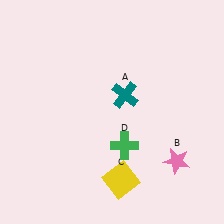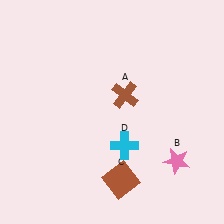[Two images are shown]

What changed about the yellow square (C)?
In Image 1, C is yellow. In Image 2, it changed to brown.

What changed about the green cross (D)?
In Image 1, D is green. In Image 2, it changed to cyan.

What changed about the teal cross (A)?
In Image 1, A is teal. In Image 2, it changed to brown.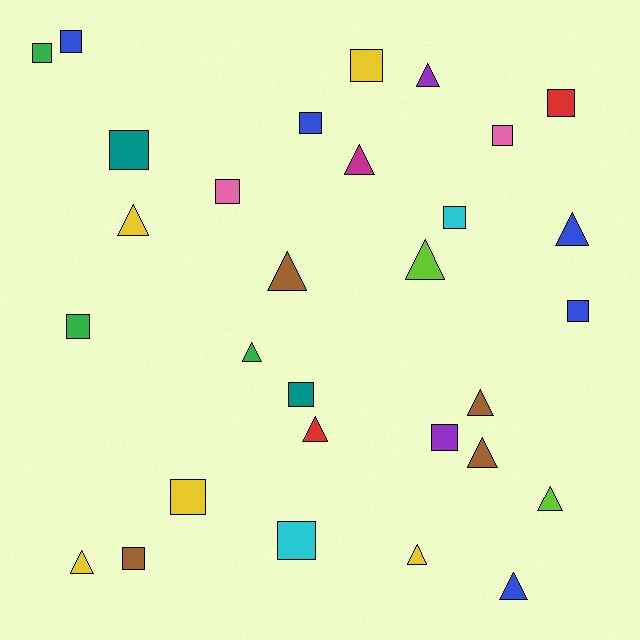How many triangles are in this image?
There are 14 triangles.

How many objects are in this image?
There are 30 objects.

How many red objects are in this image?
There are 2 red objects.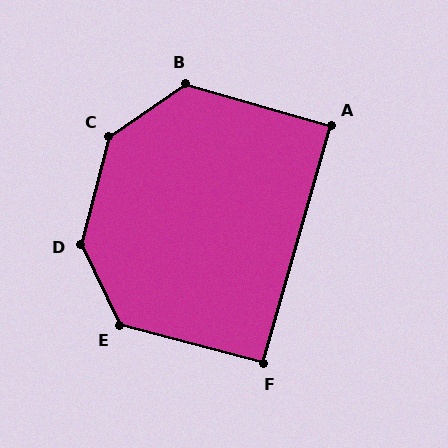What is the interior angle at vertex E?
Approximately 131 degrees (obtuse).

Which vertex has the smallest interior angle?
A, at approximately 90 degrees.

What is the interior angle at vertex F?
Approximately 91 degrees (approximately right).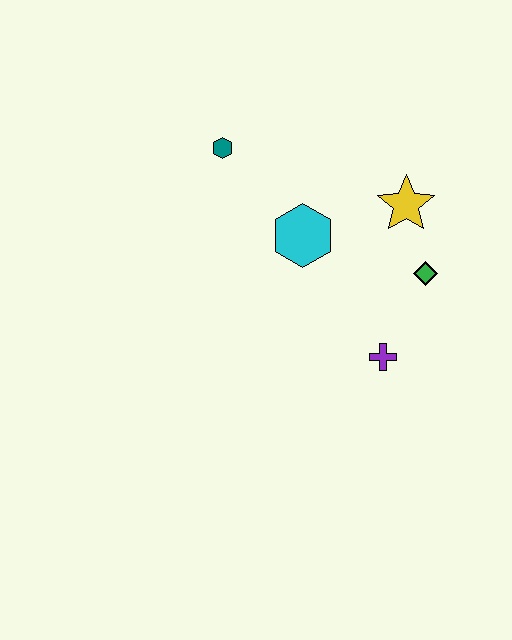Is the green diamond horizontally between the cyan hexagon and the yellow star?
No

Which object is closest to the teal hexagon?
The cyan hexagon is closest to the teal hexagon.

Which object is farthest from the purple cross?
The teal hexagon is farthest from the purple cross.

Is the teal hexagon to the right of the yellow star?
No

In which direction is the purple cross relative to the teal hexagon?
The purple cross is below the teal hexagon.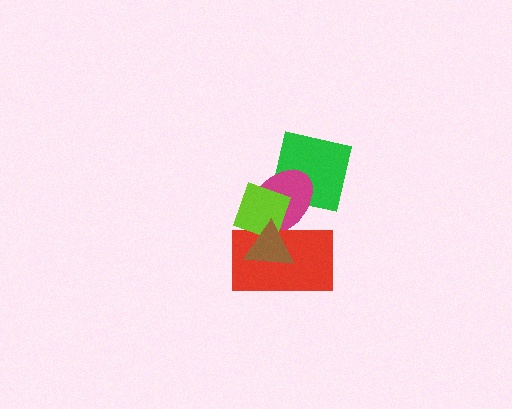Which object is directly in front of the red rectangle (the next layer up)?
The lime diamond is directly in front of the red rectangle.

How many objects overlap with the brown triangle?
3 objects overlap with the brown triangle.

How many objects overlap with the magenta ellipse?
4 objects overlap with the magenta ellipse.